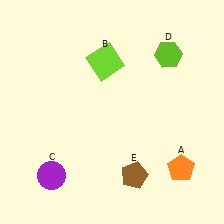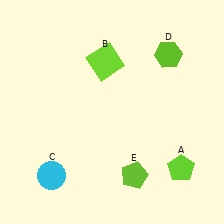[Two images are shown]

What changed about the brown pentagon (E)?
In Image 1, E is brown. In Image 2, it changed to lime.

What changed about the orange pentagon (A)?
In Image 1, A is orange. In Image 2, it changed to lime.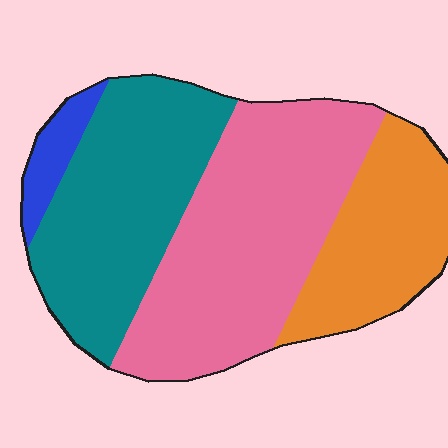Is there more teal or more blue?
Teal.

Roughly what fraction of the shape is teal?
Teal takes up about one third (1/3) of the shape.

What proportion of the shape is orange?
Orange covers about 20% of the shape.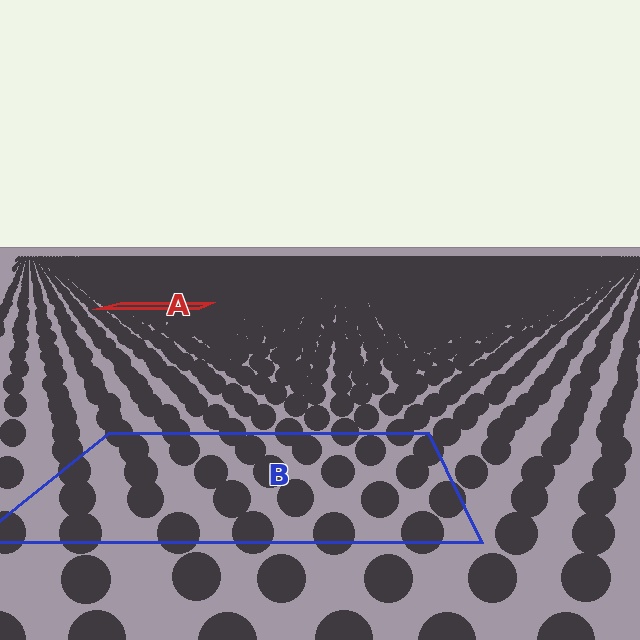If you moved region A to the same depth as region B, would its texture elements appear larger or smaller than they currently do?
They would appear larger. At a closer depth, the same texture elements are projected at a bigger on-screen size.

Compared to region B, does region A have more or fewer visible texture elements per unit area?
Region A has more texture elements per unit area — they are packed more densely because it is farther away.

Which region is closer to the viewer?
Region B is closer. The texture elements there are larger and more spread out.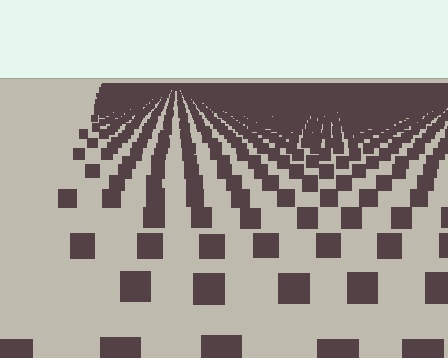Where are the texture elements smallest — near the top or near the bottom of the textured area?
Near the top.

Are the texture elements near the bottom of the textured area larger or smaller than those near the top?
Larger. Near the bottom, elements are closer to the viewer and appear at a bigger on-screen size.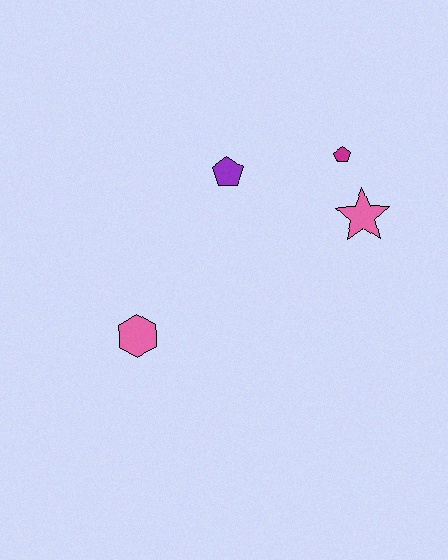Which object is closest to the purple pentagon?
The magenta pentagon is closest to the purple pentagon.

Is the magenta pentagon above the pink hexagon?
Yes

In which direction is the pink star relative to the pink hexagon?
The pink star is to the right of the pink hexagon.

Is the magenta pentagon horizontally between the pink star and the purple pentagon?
Yes